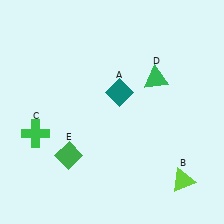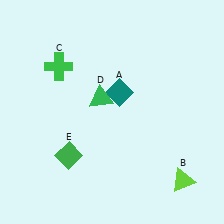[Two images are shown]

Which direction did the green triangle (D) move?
The green triangle (D) moved left.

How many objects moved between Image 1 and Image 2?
2 objects moved between the two images.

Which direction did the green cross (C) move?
The green cross (C) moved up.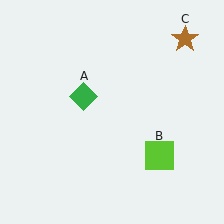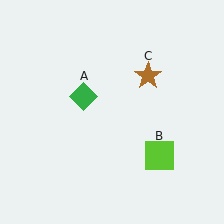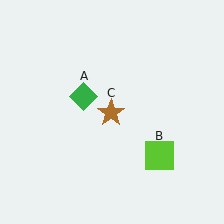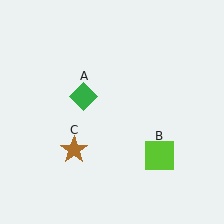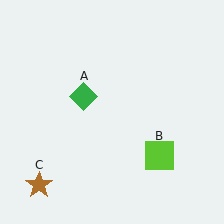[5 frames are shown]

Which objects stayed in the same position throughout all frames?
Green diamond (object A) and lime square (object B) remained stationary.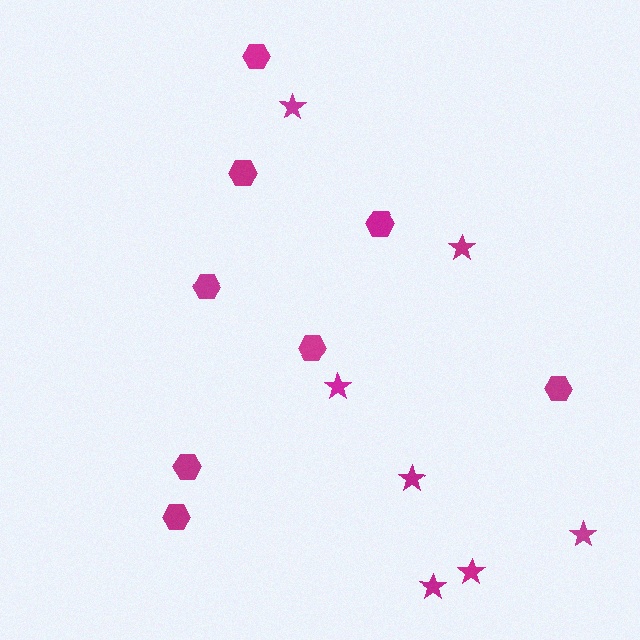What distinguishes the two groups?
There are 2 groups: one group of hexagons (8) and one group of stars (7).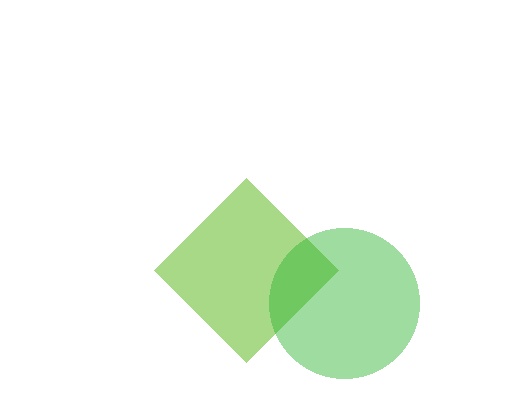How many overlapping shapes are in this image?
There are 2 overlapping shapes in the image.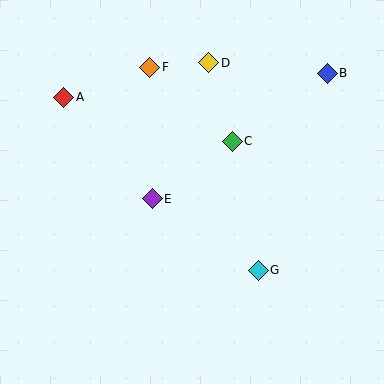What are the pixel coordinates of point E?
Point E is at (152, 199).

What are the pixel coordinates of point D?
Point D is at (209, 63).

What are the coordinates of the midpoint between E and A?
The midpoint between E and A is at (108, 148).